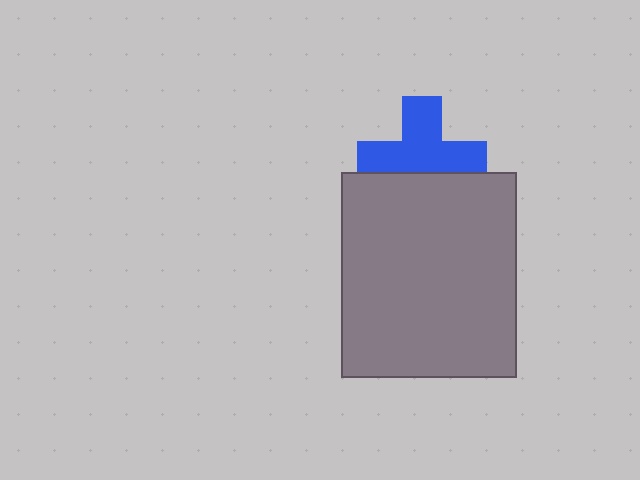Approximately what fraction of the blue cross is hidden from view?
Roughly 35% of the blue cross is hidden behind the gray rectangle.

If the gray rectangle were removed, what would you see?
You would see the complete blue cross.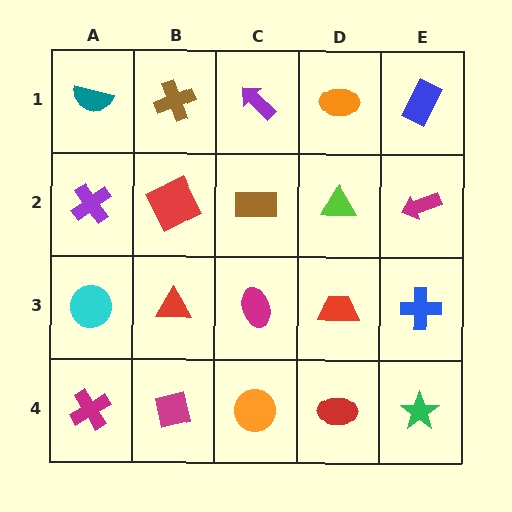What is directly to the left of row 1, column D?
A purple arrow.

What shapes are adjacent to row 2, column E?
A blue rectangle (row 1, column E), a blue cross (row 3, column E), a lime triangle (row 2, column D).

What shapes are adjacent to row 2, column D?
An orange ellipse (row 1, column D), a red trapezoid (row 3, column D), a brown rectangle (row 2, column C), a magenta arrow (row 2, column E).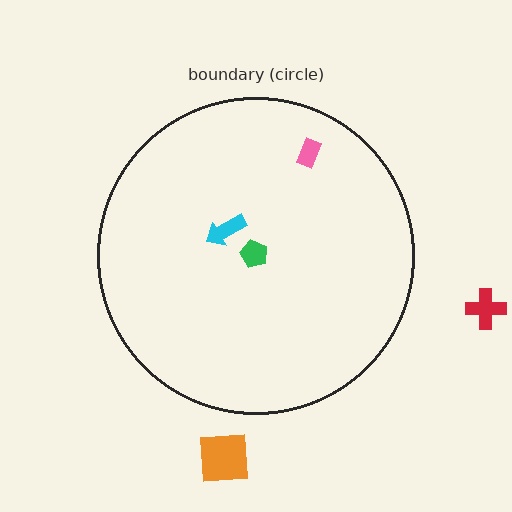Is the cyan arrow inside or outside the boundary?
Inside.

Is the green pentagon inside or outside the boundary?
Inside.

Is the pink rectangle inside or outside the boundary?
Inside.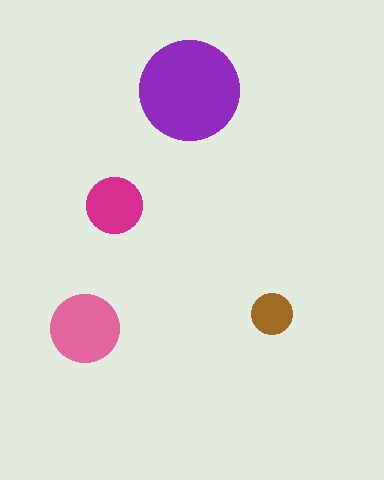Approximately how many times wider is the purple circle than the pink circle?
About 1.5 times wider.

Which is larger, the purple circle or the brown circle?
The purple one.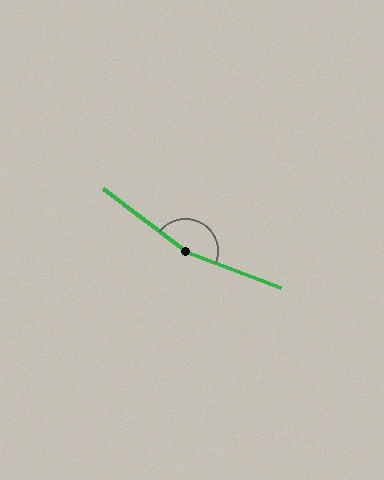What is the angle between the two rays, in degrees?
Approximately 164 degrees.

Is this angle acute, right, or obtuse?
It is obtuse.